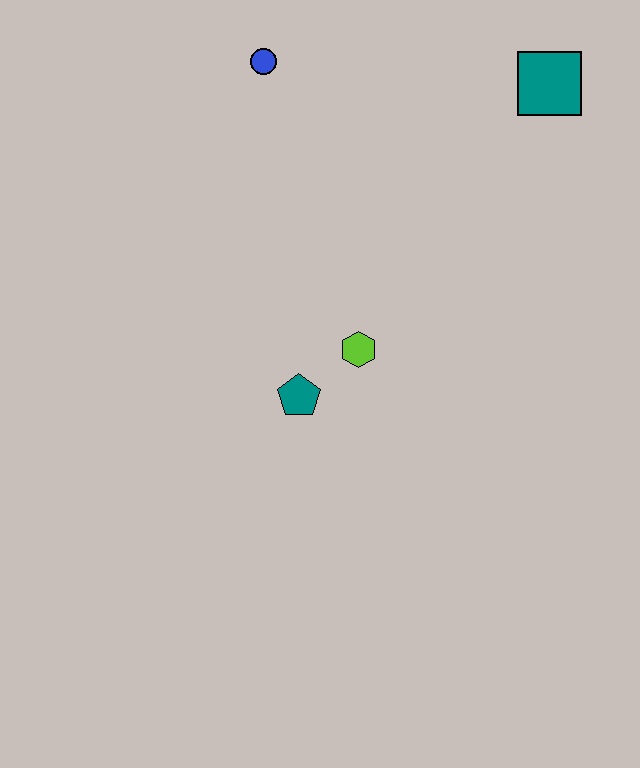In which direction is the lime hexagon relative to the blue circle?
The lime hexagon is below the blue circle.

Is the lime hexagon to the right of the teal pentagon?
Yes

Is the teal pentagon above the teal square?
No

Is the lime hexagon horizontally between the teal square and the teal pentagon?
Yes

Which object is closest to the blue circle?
The teal square is closest to the blue circle.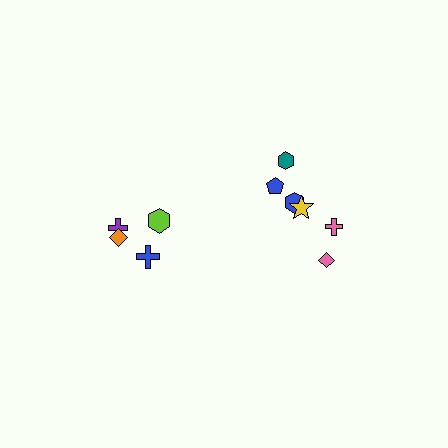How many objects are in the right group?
There are 6 objects.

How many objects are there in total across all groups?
There are 10 objects.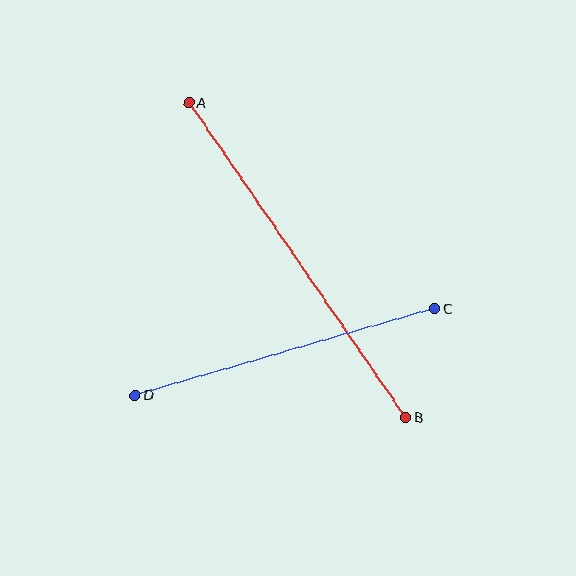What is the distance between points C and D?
The distance is approximately 312 pixels.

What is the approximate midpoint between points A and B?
The midpoint is at approximately (297, 260) pixels.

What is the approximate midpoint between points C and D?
The midpoint is at approximately (285, 352) pixels.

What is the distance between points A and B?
The distance is approximately 382 pixels.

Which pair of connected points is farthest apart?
Points A and B are farthest apart.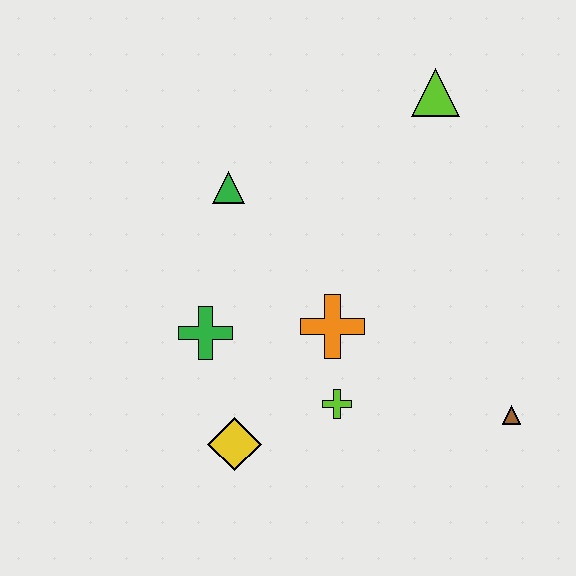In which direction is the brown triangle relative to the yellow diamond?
The brown triangle is to the right of the yellow diamond.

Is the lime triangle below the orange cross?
No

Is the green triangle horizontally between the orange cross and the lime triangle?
No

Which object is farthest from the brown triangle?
The green triangle is farthest from the brown triangle.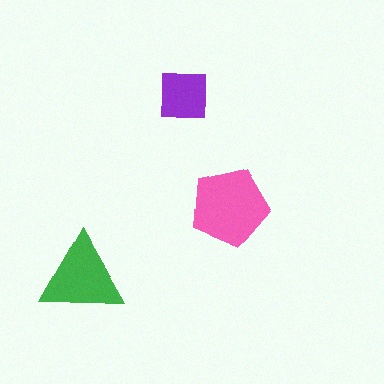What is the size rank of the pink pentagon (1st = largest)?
1st.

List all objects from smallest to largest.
The purple square, the green triangle, the pink pentagon.